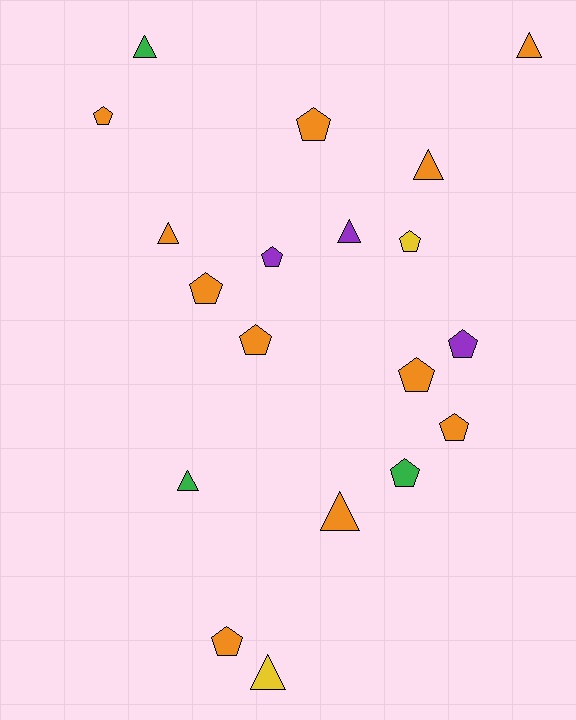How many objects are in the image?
There are 19 objects.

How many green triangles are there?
There are 2 green triangles.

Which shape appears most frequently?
Pentagon, with 11 objects.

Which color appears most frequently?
Orange, with 11 objects.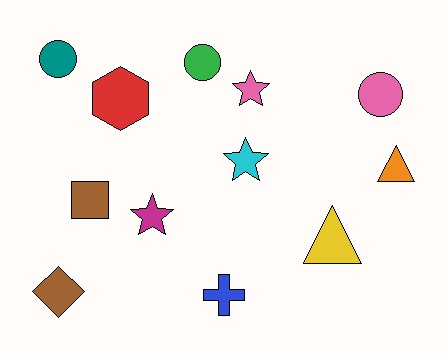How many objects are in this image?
There are 12 objects.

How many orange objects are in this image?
There is 1 orange object.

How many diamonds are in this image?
There is 1 diamond.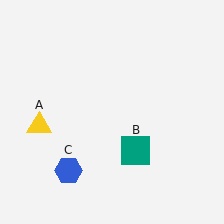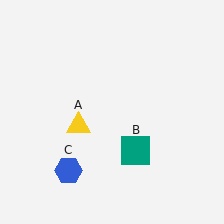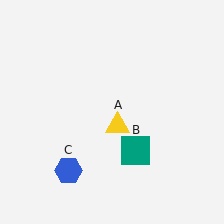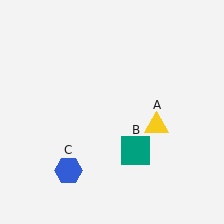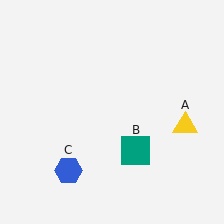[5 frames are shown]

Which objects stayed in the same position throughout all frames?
Teal square (object B) and blue hexagon (object C) remained stationary.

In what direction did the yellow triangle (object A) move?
The yellow triangle (object A) moved right.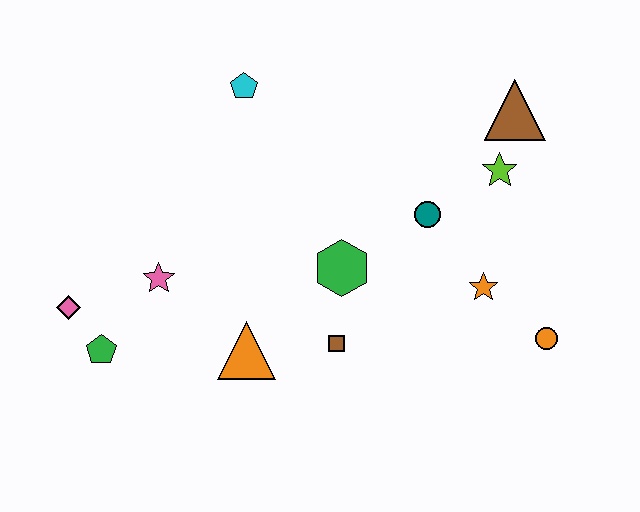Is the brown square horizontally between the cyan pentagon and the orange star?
Yes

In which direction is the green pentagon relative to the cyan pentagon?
The green pentagon is below the cyan pentagon.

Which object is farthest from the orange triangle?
The brown triangle is farthest from the orange triangle.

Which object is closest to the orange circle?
The orange star is closest to the orange circle.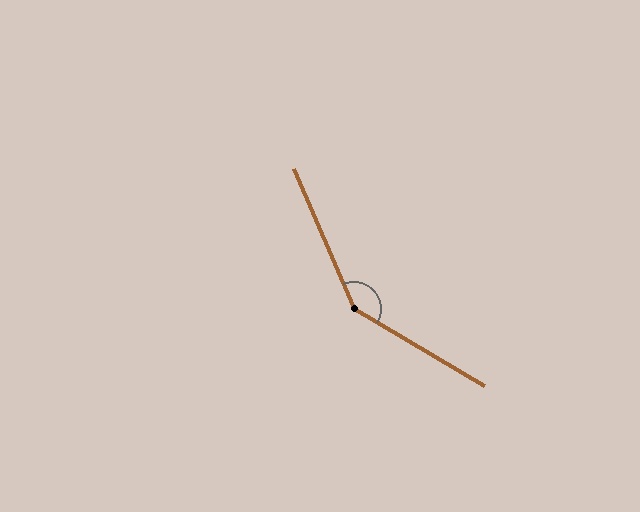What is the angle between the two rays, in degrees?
Approximately 144 degrees.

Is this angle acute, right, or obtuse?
It is obtuse.